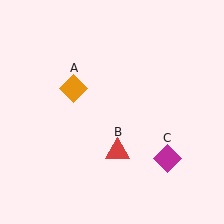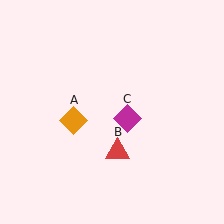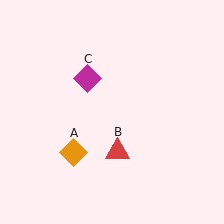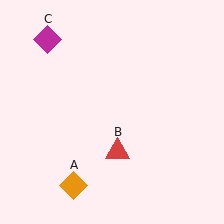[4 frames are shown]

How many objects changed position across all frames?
2 objects changed position: orange diamond (object A), magenta diamond (object C).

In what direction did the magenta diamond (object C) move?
The magenta diamond (object C) moved up and to the left.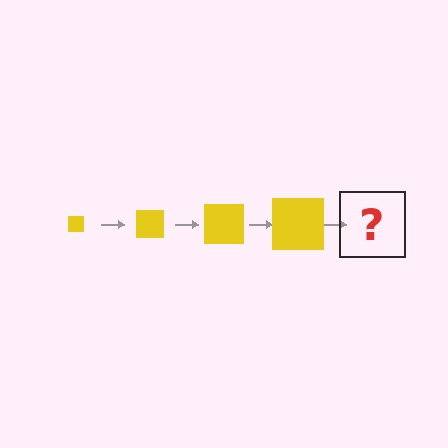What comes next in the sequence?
The next element should be a yellow square, larger than the previous one.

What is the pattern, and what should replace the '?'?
The pattern is that the square gets progressively larger each step. The '?' should be a yellow square, larger than the previous one.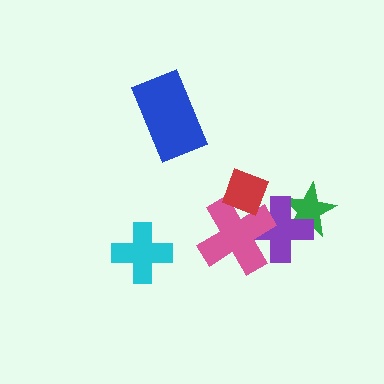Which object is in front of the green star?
The purple cross is in front of the green star.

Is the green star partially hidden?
Yes, it is partially covered by another shape.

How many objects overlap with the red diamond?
2 objects overlap with the red diamond.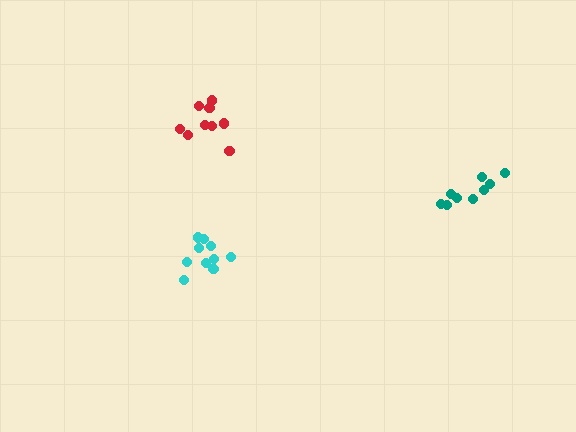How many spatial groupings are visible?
There are 3 spatial groupings.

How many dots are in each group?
Group 1: 10 dots, Group 2: 9 dots, Group 3: 9 dots (28 total).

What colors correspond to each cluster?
The clusters are colored: cyan, teal, red.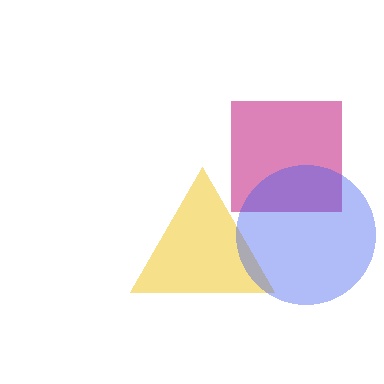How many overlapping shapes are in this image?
There are 3 overlapping shapes in the image.